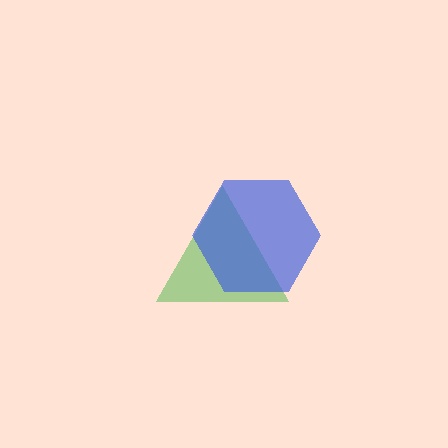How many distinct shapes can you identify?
There are 2 distinct shapes: a green triangle, a blue hexagon.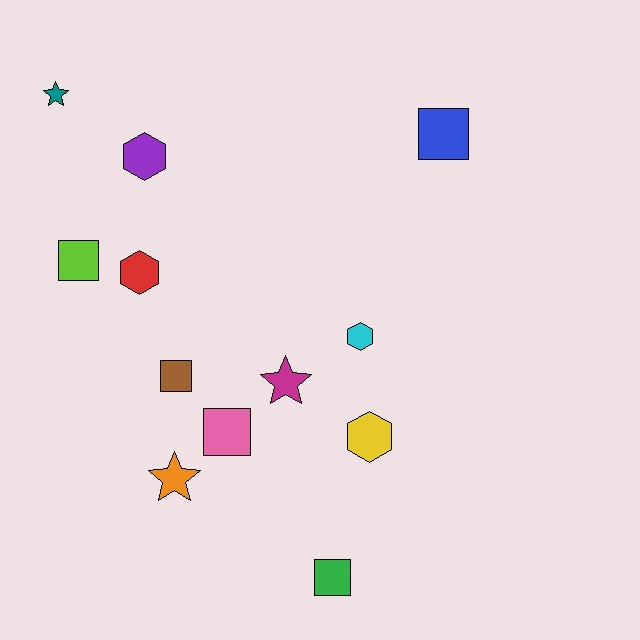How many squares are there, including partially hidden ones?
There are 5 squares.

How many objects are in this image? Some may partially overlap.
There are 12 objects.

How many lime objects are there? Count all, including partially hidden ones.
There is 1 lime object.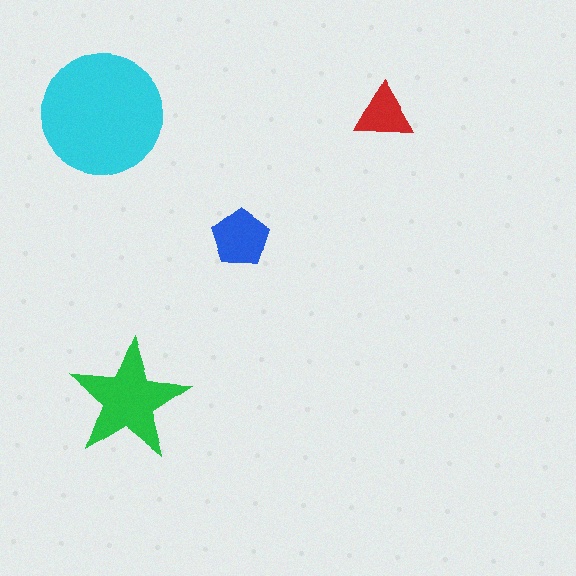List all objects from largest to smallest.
The cyan circle, the green star, the blue pentagon, the red triangle.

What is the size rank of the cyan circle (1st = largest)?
1st.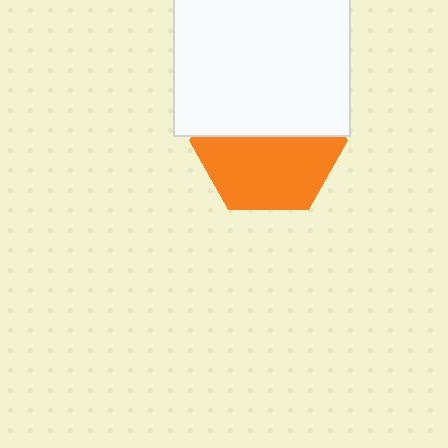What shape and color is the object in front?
The object in front is a white square.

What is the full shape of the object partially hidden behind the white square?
The partially hidden object is an orange hexagon.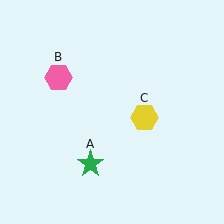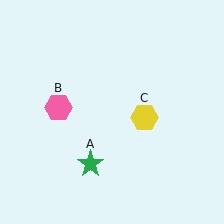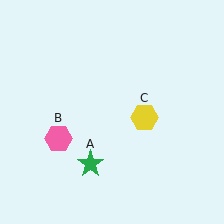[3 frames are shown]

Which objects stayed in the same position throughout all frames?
Green star (object A) and yellow hexagon (object C) remained stationary.